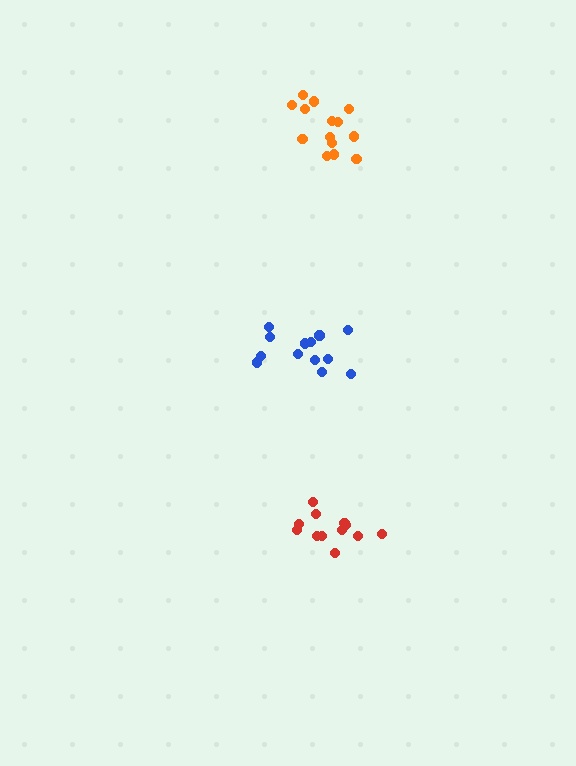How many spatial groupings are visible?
There are 3 spatial groupings.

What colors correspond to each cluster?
The clusters are colored: orange, red, blue.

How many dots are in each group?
Group 1: 14 dots, Group 2: 12 dots, Group 3: 13 dots (39 total).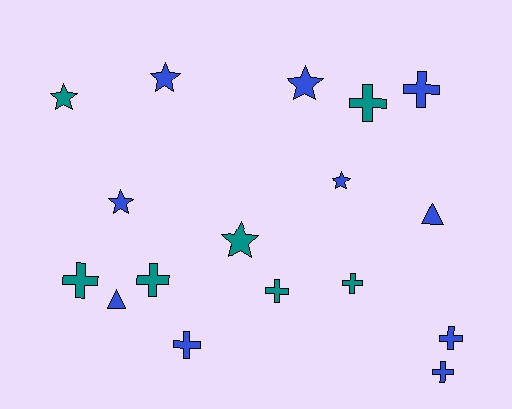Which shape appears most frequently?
Cross, with 9 objects.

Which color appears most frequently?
Blue, with 10 objects.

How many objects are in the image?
There are 17 objects.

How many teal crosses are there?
There are 5 teal crosses.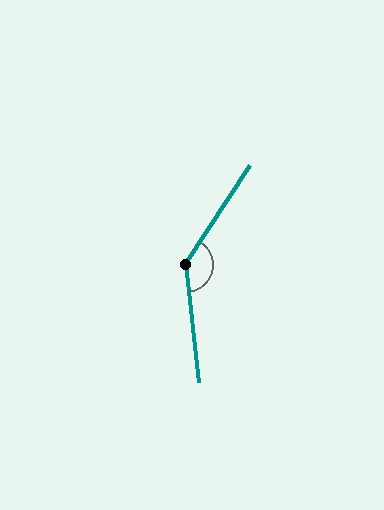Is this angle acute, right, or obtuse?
It is obtuse.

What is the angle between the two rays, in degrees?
Approximately 141 degrees.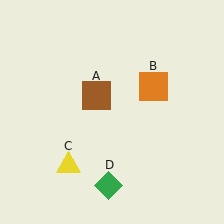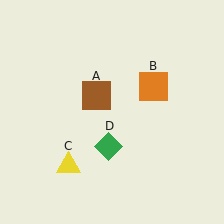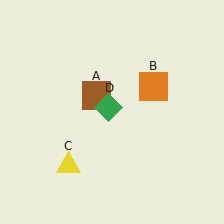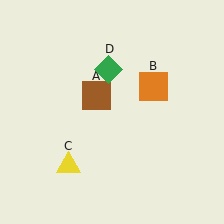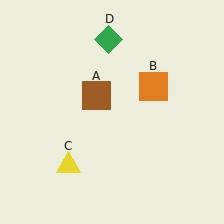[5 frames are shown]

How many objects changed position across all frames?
1 object changed position: green diamond (object D).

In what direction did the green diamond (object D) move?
The green diamond (object D) moved up.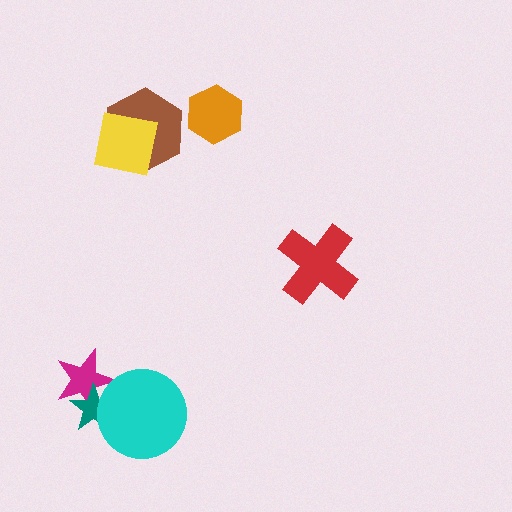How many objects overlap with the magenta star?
2 objects overlap with the magenta star.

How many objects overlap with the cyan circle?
2 objects overlap with the cyan circle.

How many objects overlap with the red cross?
0 objects overlap with the red cross.